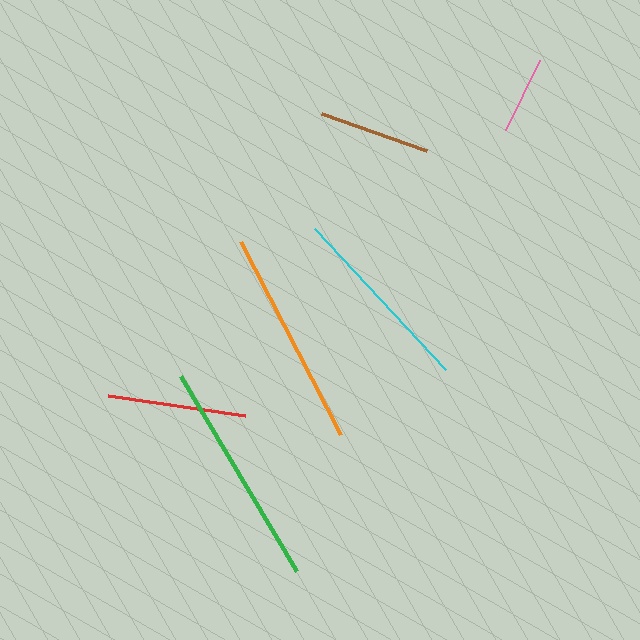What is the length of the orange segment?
The orange segment is approximately 217 pixels long.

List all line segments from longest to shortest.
From longest to shortest: green, orange, cyan, red, brown, pink.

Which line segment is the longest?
The green line is the longest at approximately 227 pixels.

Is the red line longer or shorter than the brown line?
The red line is longer than the brown line.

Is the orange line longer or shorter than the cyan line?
The orange line is longer than the cyan line.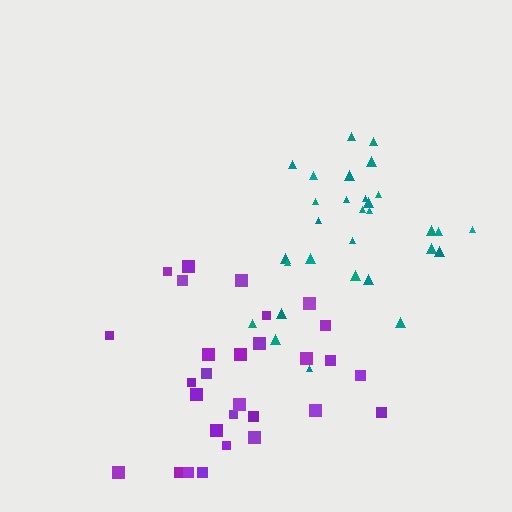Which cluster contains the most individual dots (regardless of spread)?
Teal (30).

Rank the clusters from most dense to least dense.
teal, purple.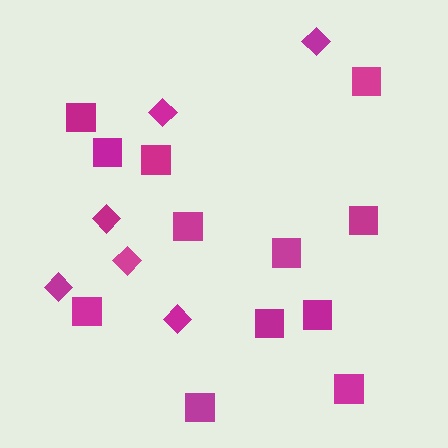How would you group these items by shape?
There are 2 groups: one group of diamonds (6) and one group of squares (12).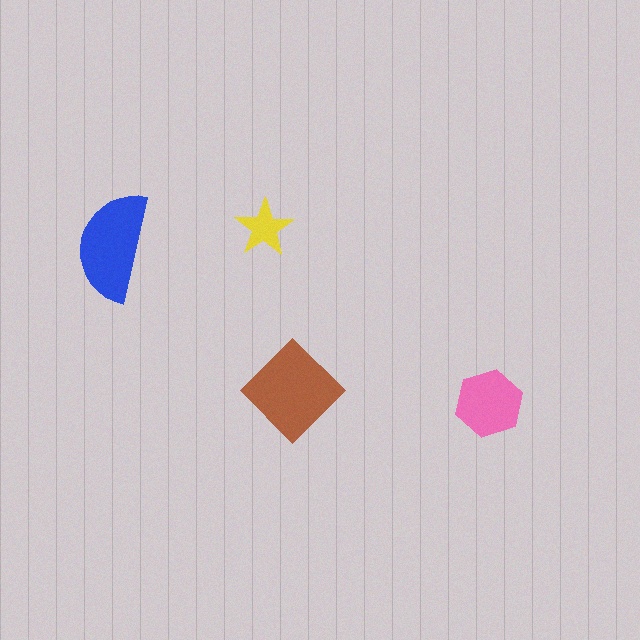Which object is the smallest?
The yellow star.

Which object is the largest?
The brown diamond.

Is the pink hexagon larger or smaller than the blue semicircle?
Smaller.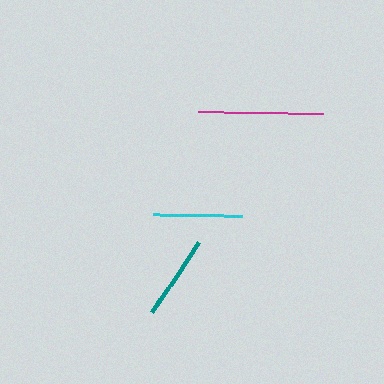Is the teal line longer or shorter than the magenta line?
The magenta line is longer than the teal line.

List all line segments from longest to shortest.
From longest to shortest: magenta, cyan, teal.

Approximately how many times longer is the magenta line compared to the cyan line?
The magenta line is approximately 1.4 times the length of the cyan line.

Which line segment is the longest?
The magenta line is the longest at approximately 124 pixels.